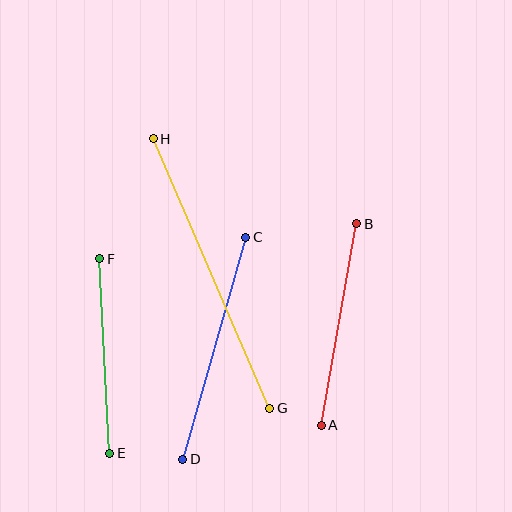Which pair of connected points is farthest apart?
Points G and H are farthest apart.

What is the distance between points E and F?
The distance is approximately 195 pixels.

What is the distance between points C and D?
The distance is approximately 231 pixels.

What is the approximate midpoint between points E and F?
The midpoint is at approximately (105, 356) pixels.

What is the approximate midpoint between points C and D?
The midpoint is at approximately (214, 348) pixels.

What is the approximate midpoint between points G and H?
The midpoint is at approximately (211, 274) pixels.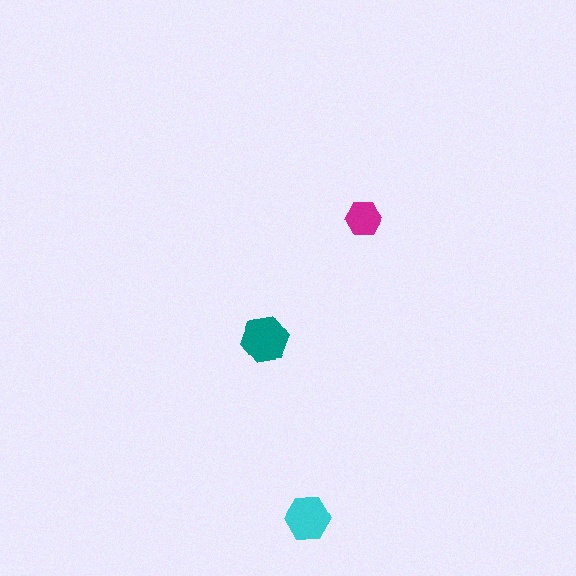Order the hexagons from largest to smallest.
the teal one, the cyan one, the magenta one.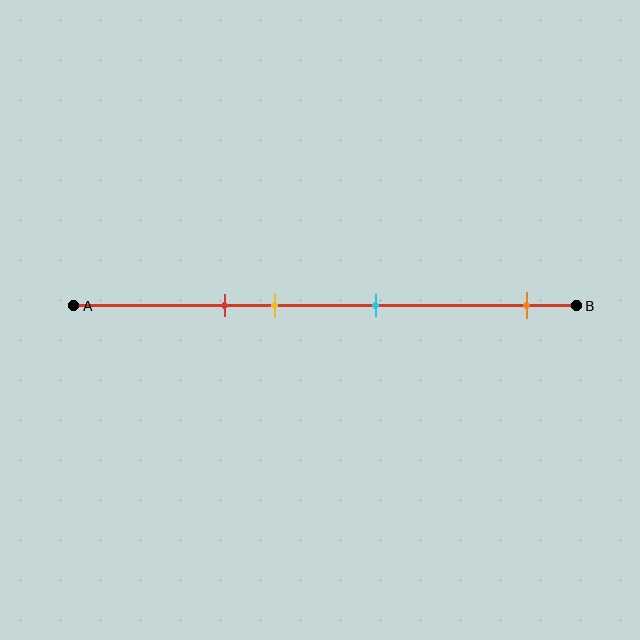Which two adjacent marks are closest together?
The red and yellow marks are the closest adjacent pair.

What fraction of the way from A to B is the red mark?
The red mark is approximately 30% (0.3) of the way from A to B.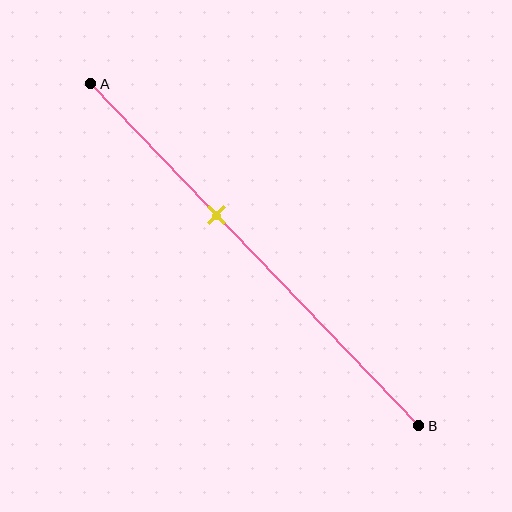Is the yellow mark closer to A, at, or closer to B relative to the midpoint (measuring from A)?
The yellow mark is closer to point A than the midpoint of segment AB.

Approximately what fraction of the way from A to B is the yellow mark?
The yellow mark is approximately 40% of the way from A to B.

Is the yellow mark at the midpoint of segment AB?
No, the mark is at about 40% from A, not at the 50% midpoint.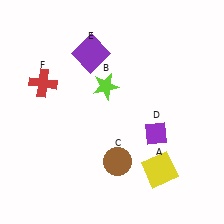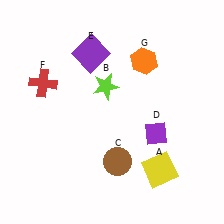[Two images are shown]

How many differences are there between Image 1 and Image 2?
There is 1 difference between the two images.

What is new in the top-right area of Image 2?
An orange hexagon (G) was added in the top-right area of Image 2.